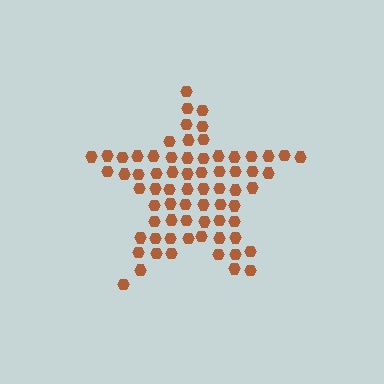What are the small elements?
The small elements are hexagons.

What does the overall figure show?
The overall figure shows a star.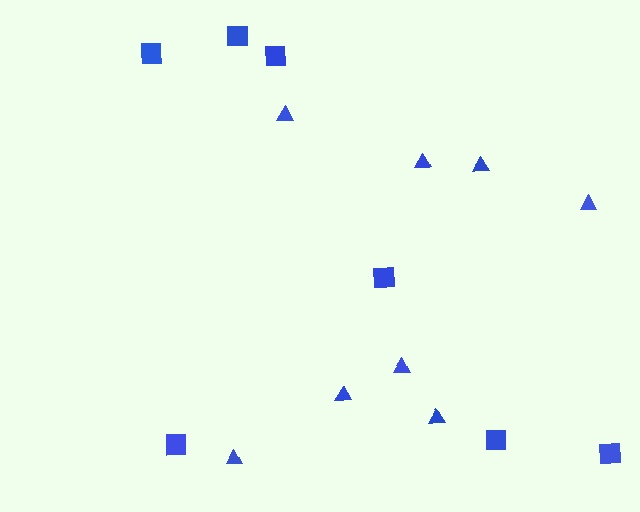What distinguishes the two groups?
There are 2 groups: one group of triangles (8) and one group of squares (7).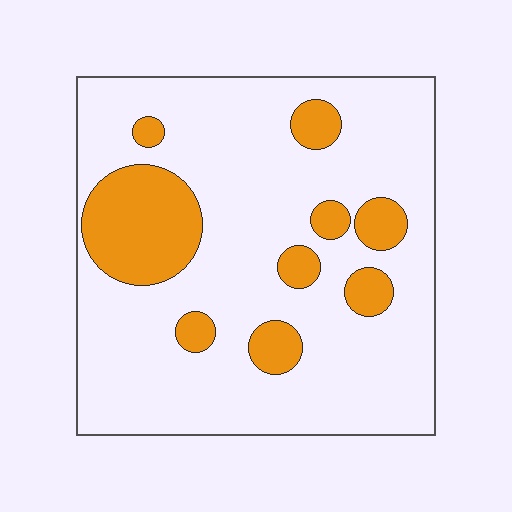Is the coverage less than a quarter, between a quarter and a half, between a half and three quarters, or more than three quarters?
Less than a quarter.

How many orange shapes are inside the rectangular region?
9.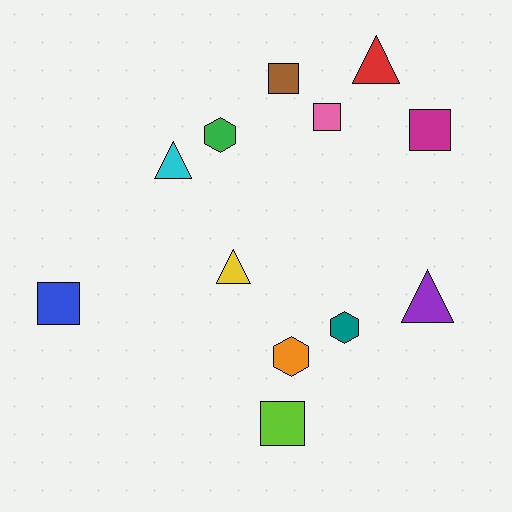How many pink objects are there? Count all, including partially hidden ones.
There is 1 pink object.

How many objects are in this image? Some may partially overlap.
There are 12 objects.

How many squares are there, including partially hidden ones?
There are 5 squares.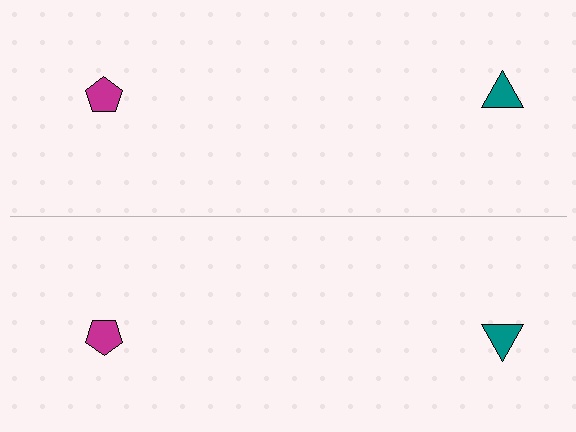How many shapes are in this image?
There are 4 shapes in this image.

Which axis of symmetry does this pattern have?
The pattern has a horizontal axis of symmetry running through the center of the image.